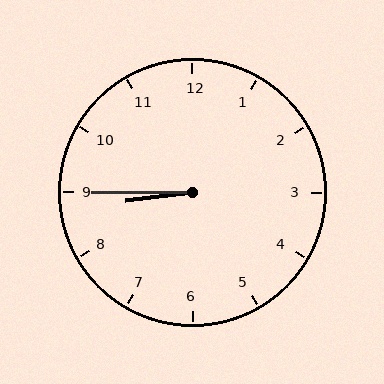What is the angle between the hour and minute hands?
Approximately 8 degrees.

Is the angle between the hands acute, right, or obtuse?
It is acute.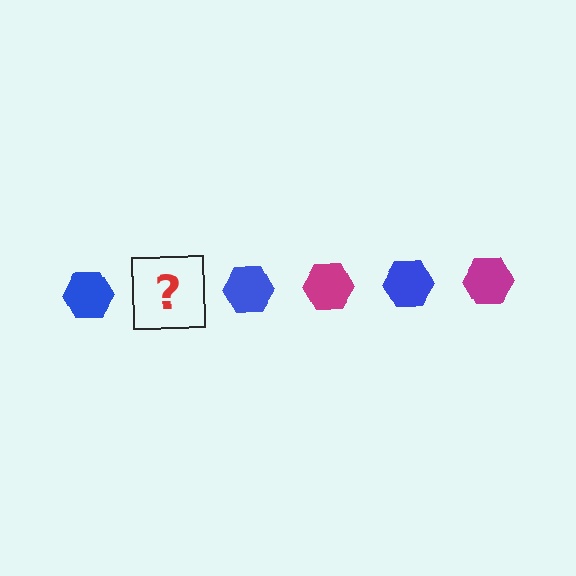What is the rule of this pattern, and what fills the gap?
The rule is that the pattern cycles through blue, magenta hexagons. The gap should be filled with a magenta hexagon.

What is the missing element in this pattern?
The missing element is a magenta hexagon.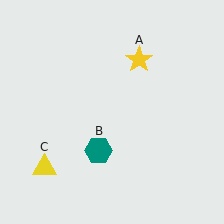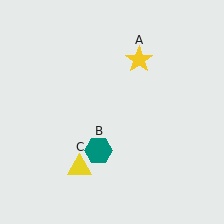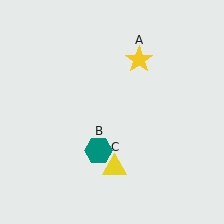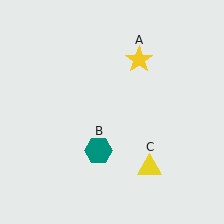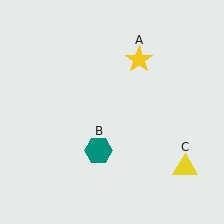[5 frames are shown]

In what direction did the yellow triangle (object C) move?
The yellow triangle (object C) moved right.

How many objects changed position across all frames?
1 object changed position: yellow triangle (object C).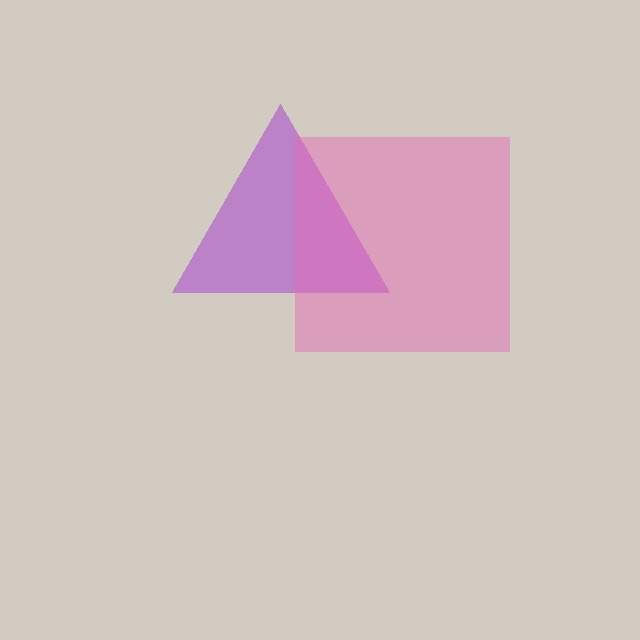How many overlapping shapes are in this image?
There are 2 overlapping shapes in the image.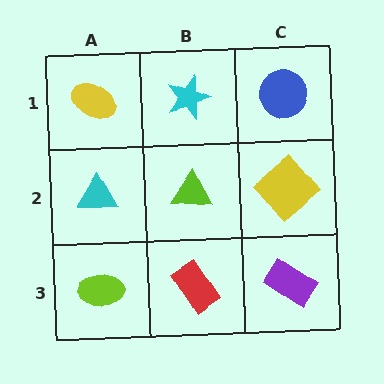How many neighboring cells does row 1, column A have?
2.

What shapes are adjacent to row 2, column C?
A blue circle (row 1, column C), a purple rectangle (row 3, column C), a lime triangle (row 2, column B).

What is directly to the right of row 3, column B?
A purple rectangle.